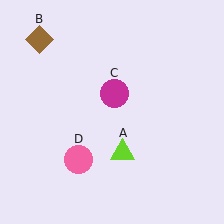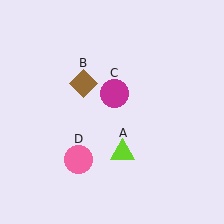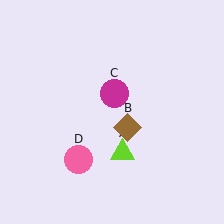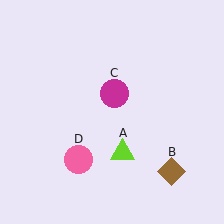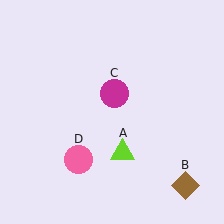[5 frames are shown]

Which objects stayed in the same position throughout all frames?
Lime triangle (object A) and magenta circle (object C) and pink circle (object D) remained stationary.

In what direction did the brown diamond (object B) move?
The brown diamond (object B) moved down and to the right.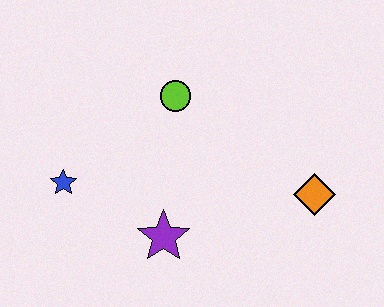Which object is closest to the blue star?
The purple star is closest to the blue star.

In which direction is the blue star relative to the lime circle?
The blue star is to the left of the lime circle.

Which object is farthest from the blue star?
The orange diamond is farthest from the blue star.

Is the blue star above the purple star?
Yes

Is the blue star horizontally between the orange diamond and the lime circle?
No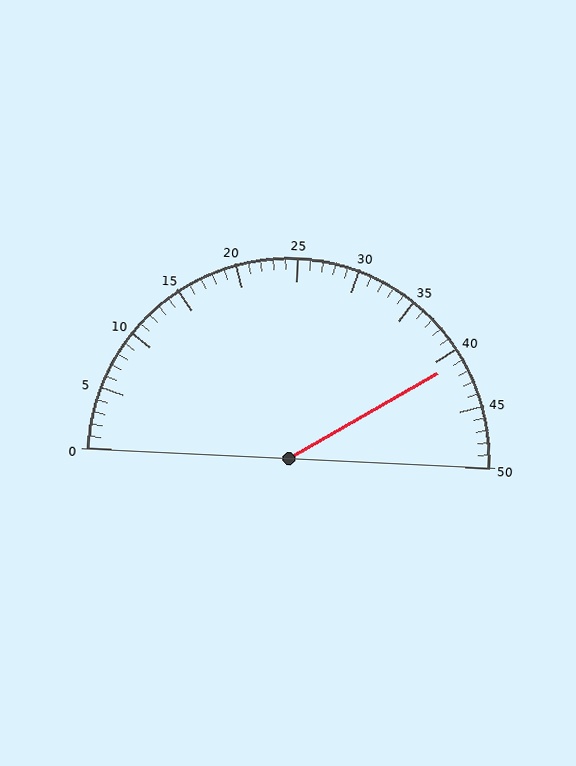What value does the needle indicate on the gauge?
The needle indicates approximately 41.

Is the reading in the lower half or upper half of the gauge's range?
The reading is in the upper half of the range (0 to 50).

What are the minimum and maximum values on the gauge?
The gauge ranges from 0 to 50.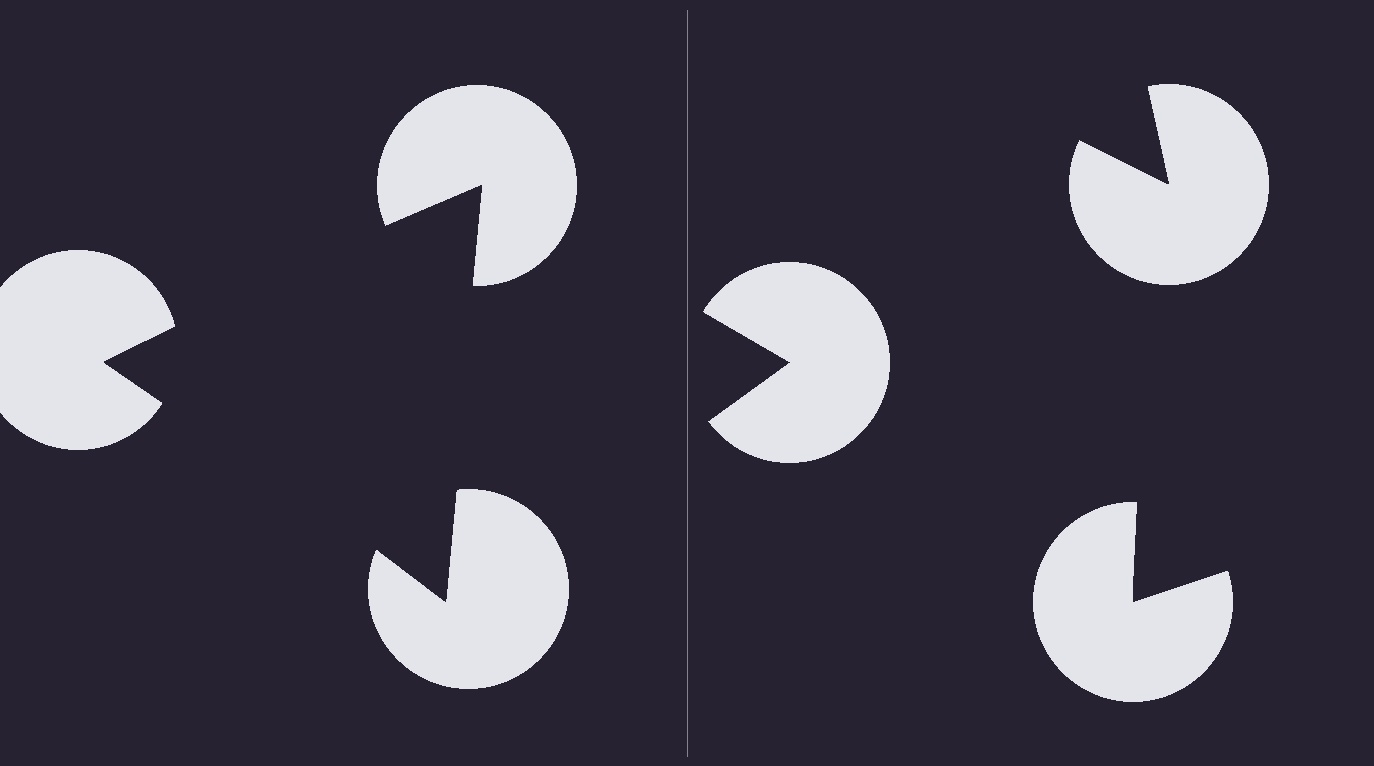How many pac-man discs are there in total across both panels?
6 — 3 on each side.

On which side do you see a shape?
An illusory triangle appears on the left side. On the right side the wedge cuts are rotated, so no coherent shape forms.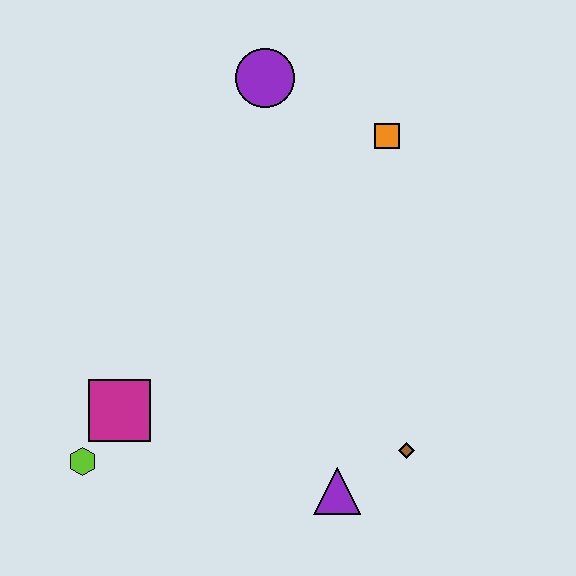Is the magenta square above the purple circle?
No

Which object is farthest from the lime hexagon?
The orange square is farthest from the lime hexagon.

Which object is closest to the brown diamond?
The purple triangle is closest to the brown diamond.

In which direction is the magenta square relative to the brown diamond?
The magenta square is to the left of the brown diamond.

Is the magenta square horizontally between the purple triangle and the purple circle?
No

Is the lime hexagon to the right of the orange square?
No